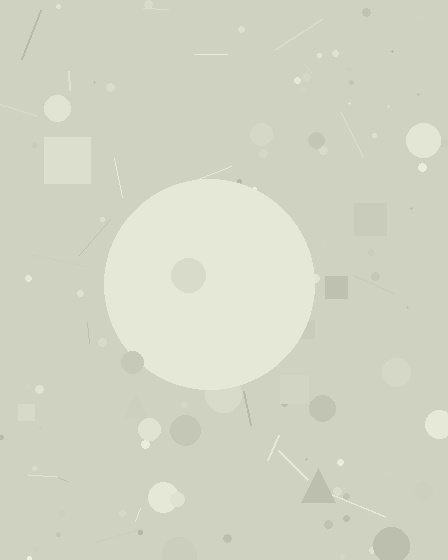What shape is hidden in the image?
A circle is hidden in the image.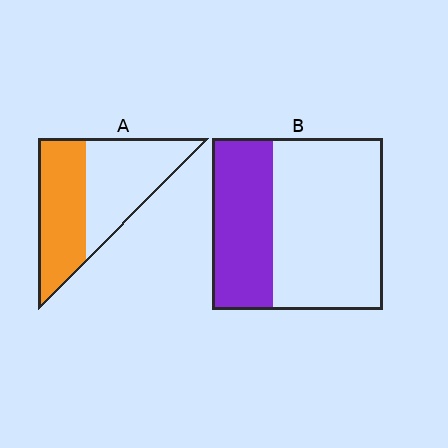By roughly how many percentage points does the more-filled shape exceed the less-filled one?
By roughly 15 percentage points (A over B).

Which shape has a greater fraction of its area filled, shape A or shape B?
Shape A.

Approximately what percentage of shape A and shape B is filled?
A is approximately 50% and B is approximately 35%.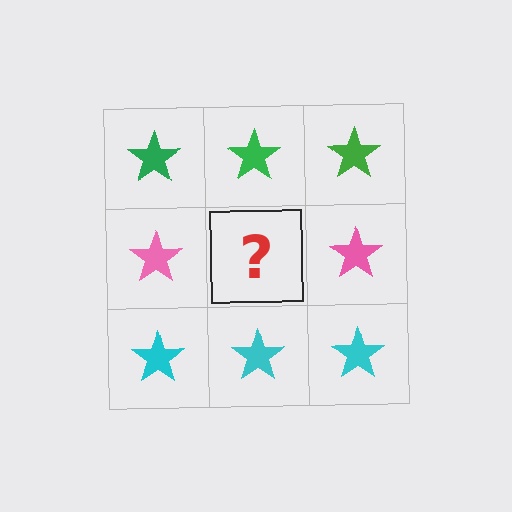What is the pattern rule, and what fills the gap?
The rule is that each row has a consistent color. The gap should be filled with a pink star.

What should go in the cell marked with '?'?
The missing cell should contain a pink star.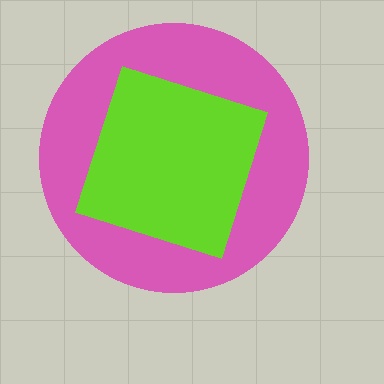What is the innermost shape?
The lime diamond.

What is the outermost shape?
The pink circle.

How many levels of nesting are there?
2.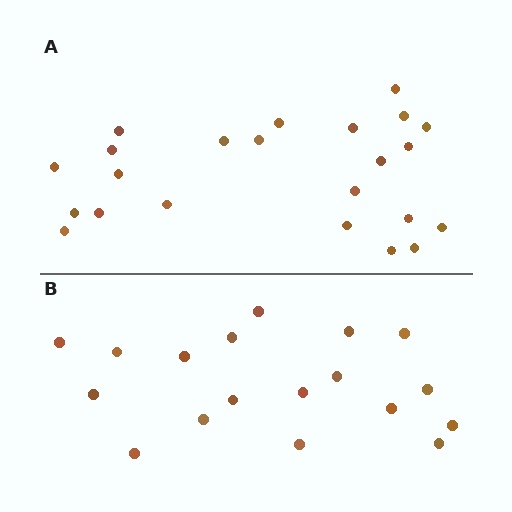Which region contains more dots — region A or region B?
Region A (the top region) has more dots.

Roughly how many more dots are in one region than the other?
Region A has about 5 more dots than region B.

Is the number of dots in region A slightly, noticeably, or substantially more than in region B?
Region A has noticeably more, but not dramatically so. The ratio is roughly 1.3 to 1.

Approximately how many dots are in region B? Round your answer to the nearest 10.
About 20 dots. (The exact count is 18, which rounds to 20.)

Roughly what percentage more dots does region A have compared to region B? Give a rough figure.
About 30% more.